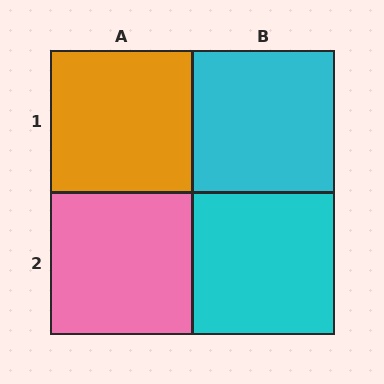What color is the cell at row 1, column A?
Orange.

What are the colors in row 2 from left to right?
Pink, cyan.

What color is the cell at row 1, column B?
Cyan.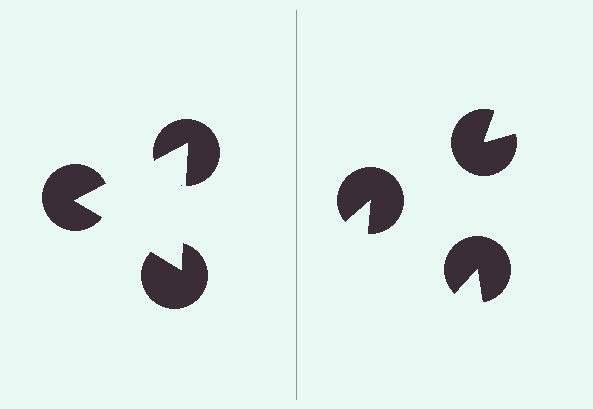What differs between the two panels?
The pac-man discs are positioned identically on both sides; only the wedge orientations differ. On the left they align to a triangle; on the right they are misaligned.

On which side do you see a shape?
An illusory triangle appears on the left side. On the right side the wedge cuts are rotated, so no coherent shape forms.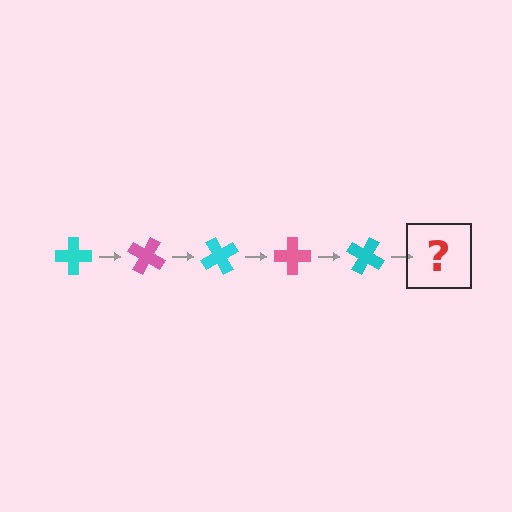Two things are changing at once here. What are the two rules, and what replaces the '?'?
The two rules are that it rotates 30 degrees each step and the color cycles through cyan and pink. The '?' should be a pink cross, rotated 150 degrees from the start.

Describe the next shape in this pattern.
It should be a pink cross, rotated 150 degrees from the start.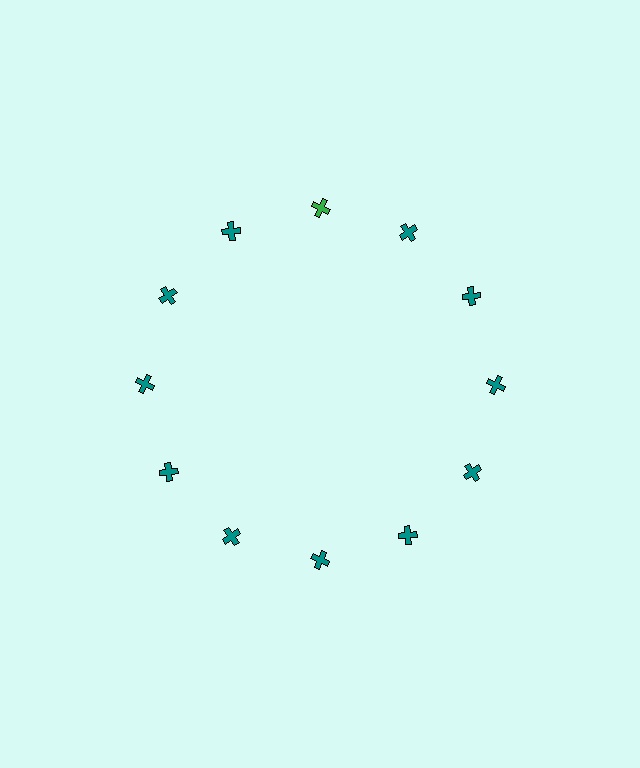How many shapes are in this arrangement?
There are 12 shapes arranged in a ring pattern.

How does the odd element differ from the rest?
It has a different color: green instead of teal.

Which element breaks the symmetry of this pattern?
The green cross at roughly the 12 o'clock position breaks the symmetry. All other shapes are teal crosses.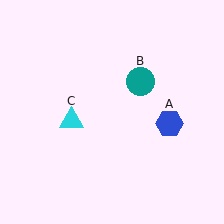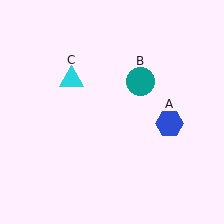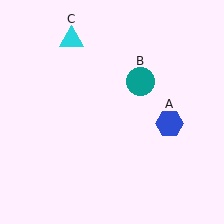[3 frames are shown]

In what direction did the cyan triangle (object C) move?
The cyan triangle (object C) moved up.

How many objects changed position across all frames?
1 object changed position: cyan triangle (object C).